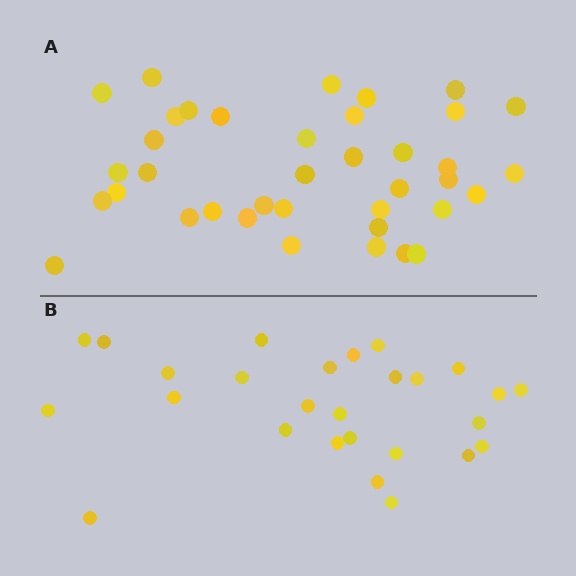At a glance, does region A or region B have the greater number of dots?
Region A (the top region) has more dots.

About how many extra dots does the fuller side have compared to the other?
Region A has roughly 12 or so more dots than region B.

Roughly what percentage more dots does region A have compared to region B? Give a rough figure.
About 40% more.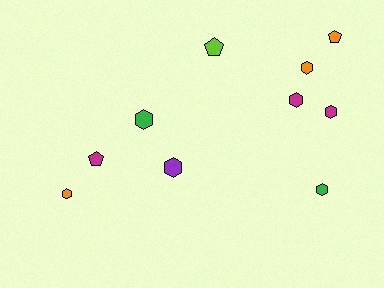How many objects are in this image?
There are 10 objects.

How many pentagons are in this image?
There are 3 pentagons.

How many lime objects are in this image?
There is 1 lime object.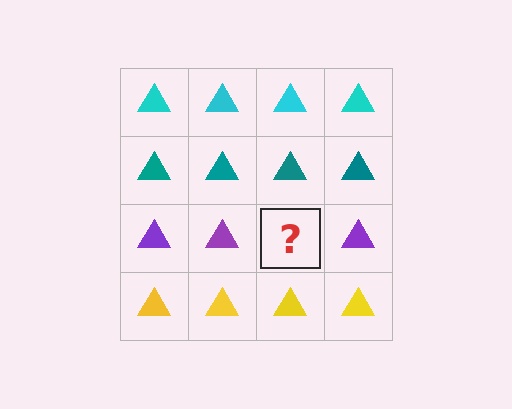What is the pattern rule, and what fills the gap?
The rule is that each row has a consistent color. The gap should be filled with a purple triangle.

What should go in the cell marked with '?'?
The missing cell should contain a purple triangle.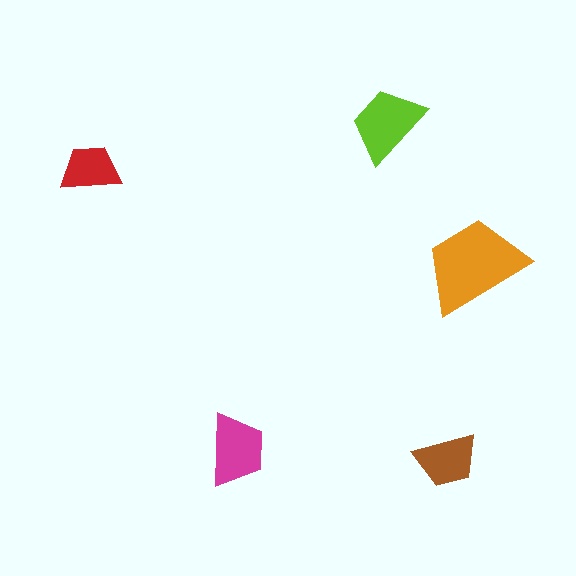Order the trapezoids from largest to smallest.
the orange one, the lime one, the magenta one, the brown one, the red one.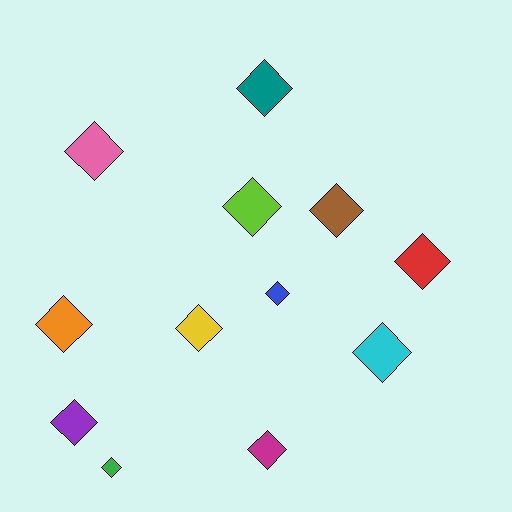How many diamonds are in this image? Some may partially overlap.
There are 12 diamonds.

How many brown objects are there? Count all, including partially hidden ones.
There is 1 brown object.